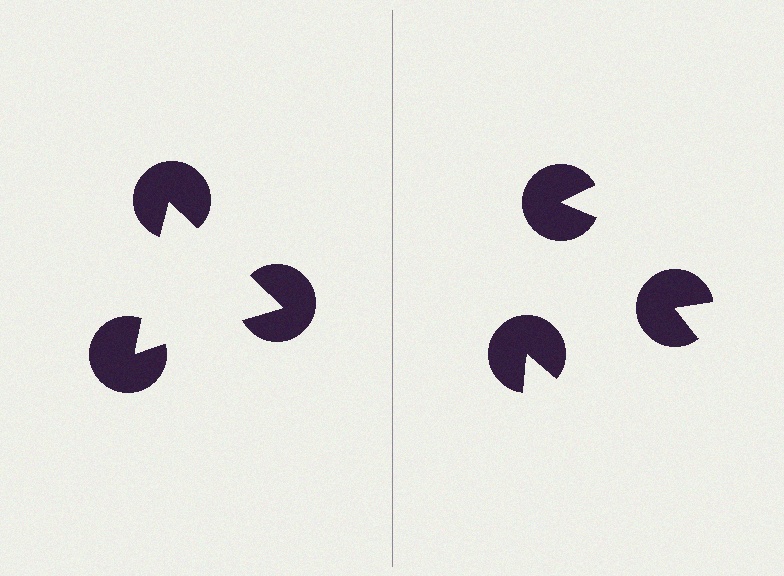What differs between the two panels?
The pac-man discs are positioned identically on both sides; only the wedge orientations differ. On the left they align to a triangle; on the right they are misaligned.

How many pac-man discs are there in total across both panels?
6 — 3 on each side.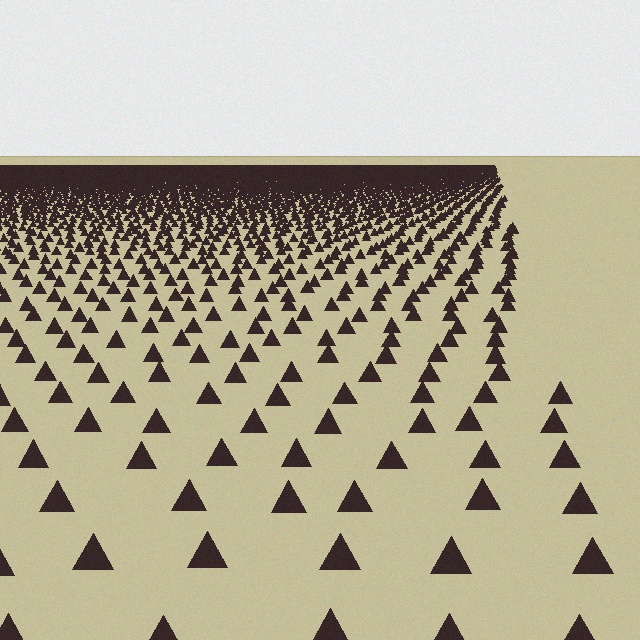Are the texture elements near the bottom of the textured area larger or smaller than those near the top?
Larger. Near the bottom, elements are closer to the viewer and appear at a bigger on-screen size.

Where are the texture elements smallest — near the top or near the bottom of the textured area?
Near the top.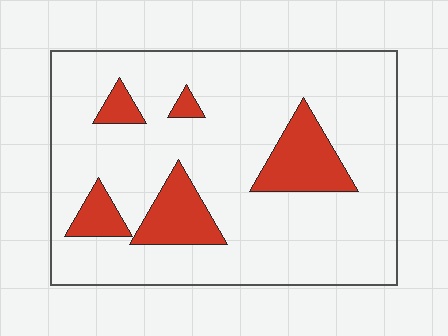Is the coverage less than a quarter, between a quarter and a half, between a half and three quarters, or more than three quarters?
Less than a quarter.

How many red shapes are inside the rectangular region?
5.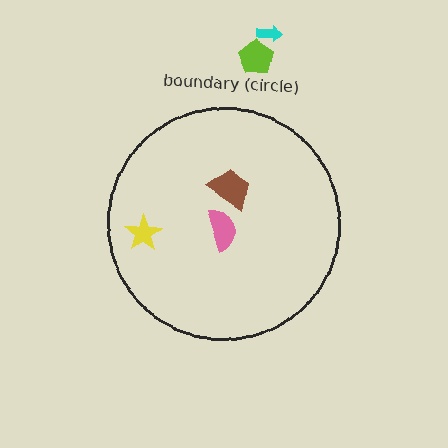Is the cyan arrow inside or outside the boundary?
Outside.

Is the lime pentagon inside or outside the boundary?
Outside.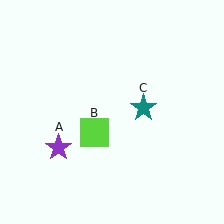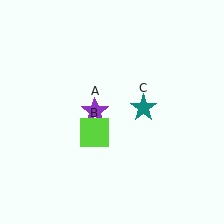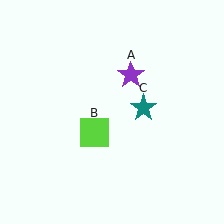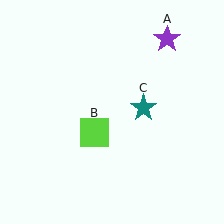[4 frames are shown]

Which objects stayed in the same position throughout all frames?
Lime square (object B) and teal star (object C) remained stationary.